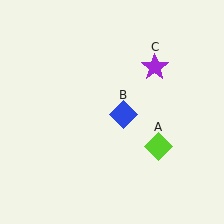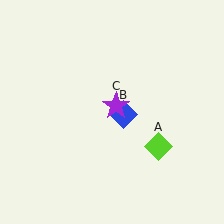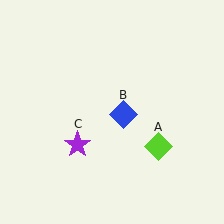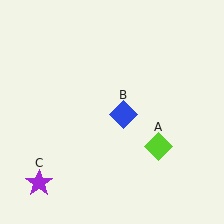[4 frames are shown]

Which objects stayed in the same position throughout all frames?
Lime diamond (object A) and blue diamond (object B) remained stationary.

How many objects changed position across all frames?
1 object changed position: purple star (object C).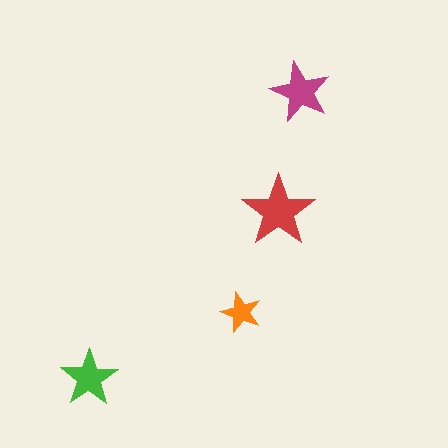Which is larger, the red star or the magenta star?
The red one.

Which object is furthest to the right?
The magenta star is rightmost.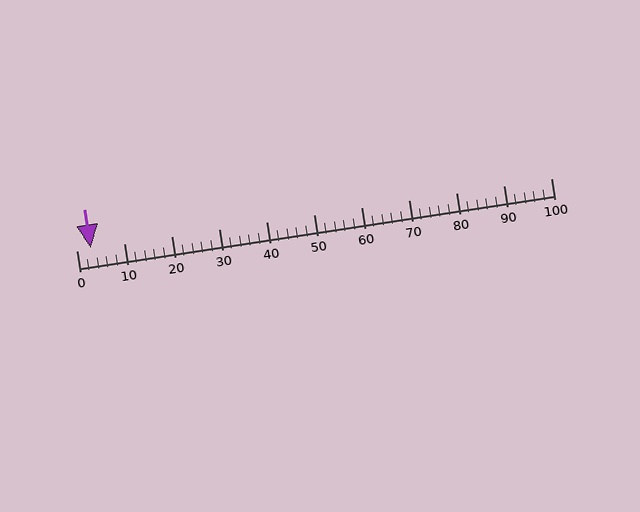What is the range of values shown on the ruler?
The ruler shows values from 0 to 100.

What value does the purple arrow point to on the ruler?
The purple arrow points to approximately 3.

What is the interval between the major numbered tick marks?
The major tick marks are spaced 10 units apart.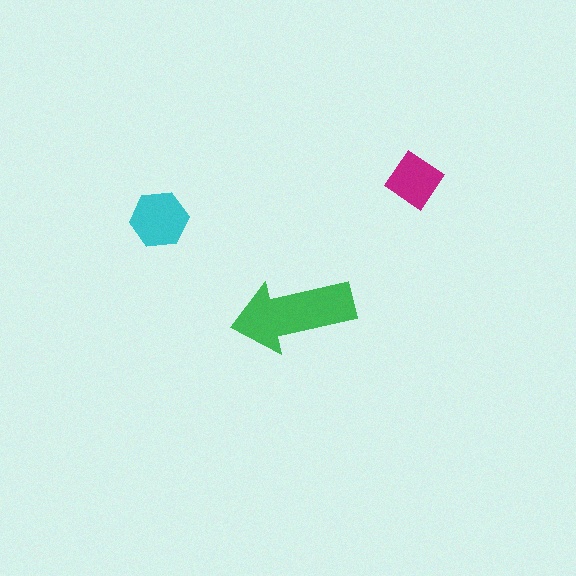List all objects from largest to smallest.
The green arrow, the cyan hexagon, the magenta diamond.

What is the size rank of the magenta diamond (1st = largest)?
3rd.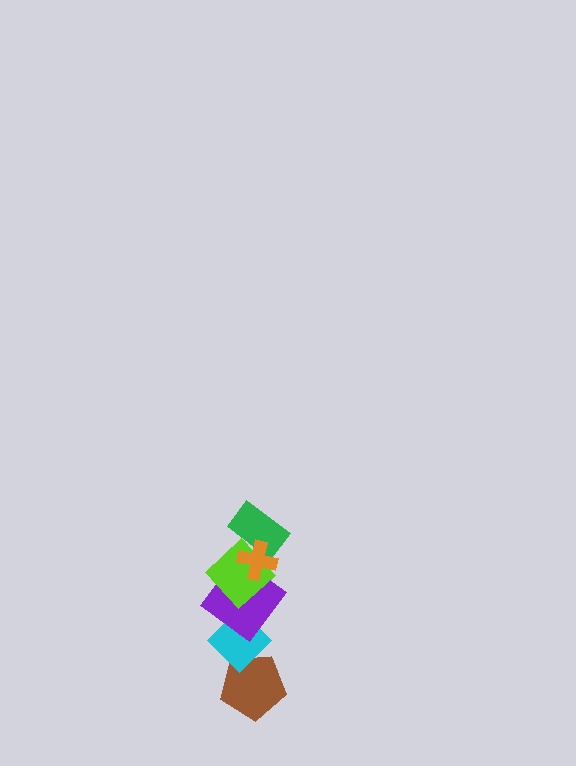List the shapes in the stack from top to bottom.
From top to bottom: the orange cross, the green rectangle, the lime diamond, the purple diamond, the cyan diamond, the brown pentagon.